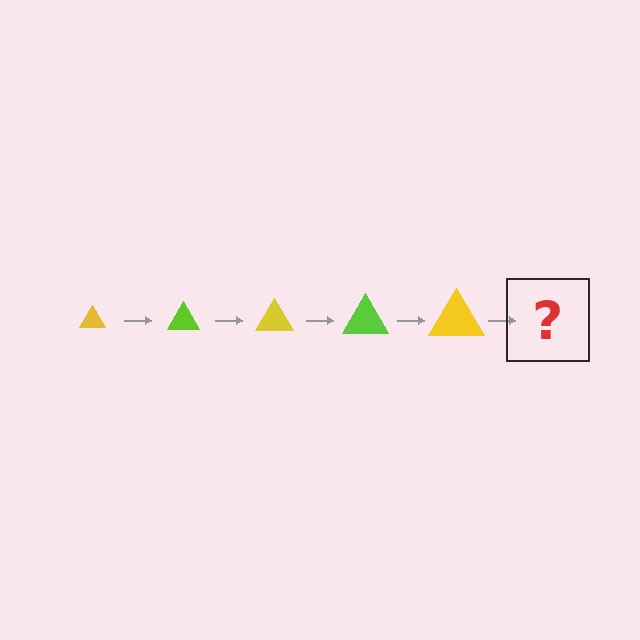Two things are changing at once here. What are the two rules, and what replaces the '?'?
The two rules are that the triangle grows larger each step and the color cycles through yellow and lime. The '?' should be a lime triangle, larger than the previous one.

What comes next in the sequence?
The next element should be a lime triangle, larger than the previous one.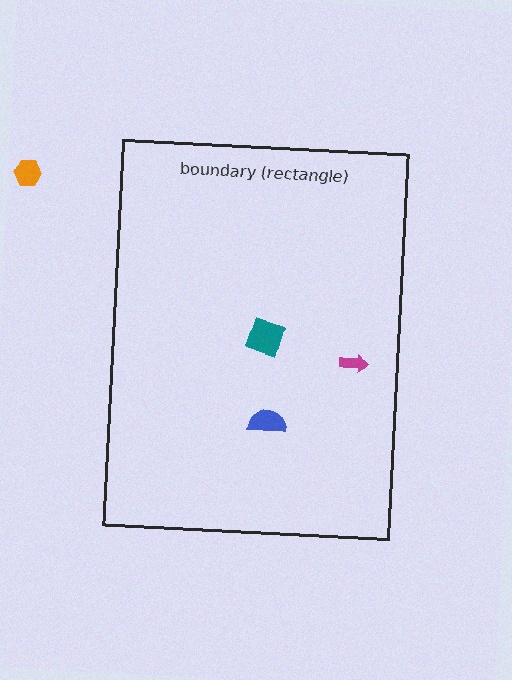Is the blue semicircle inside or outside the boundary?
Inside.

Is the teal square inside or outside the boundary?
Inside.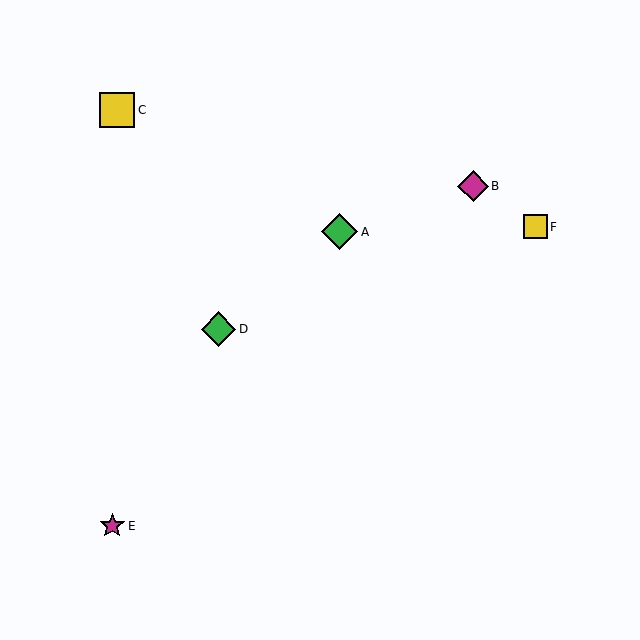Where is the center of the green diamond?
The center of the green diamond is at (218, 329).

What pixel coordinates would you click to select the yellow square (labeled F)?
Click at (535, 227) to select the yellow square F.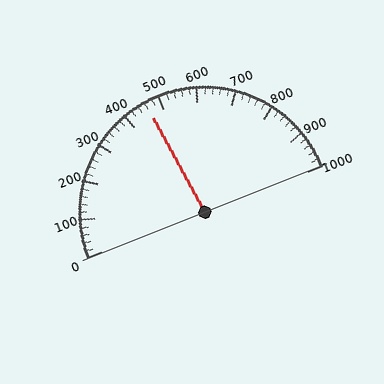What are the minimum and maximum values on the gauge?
The gauge ranges from 0 to 1000.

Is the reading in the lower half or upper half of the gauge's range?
The reading is in the lower half of the range (0 to 1000).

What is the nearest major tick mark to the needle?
The nearest major tick mark is 500.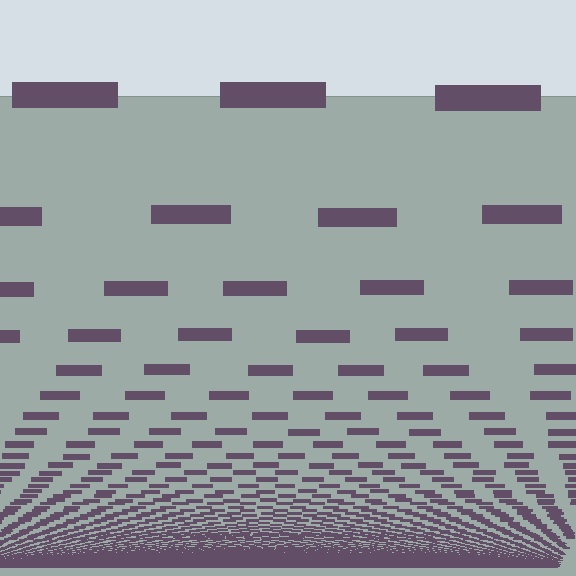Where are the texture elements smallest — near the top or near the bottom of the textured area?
Near the bottom.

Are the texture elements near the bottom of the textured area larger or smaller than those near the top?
Smaller. The gradient is inverted — elements near the bottom are smaller and denser.